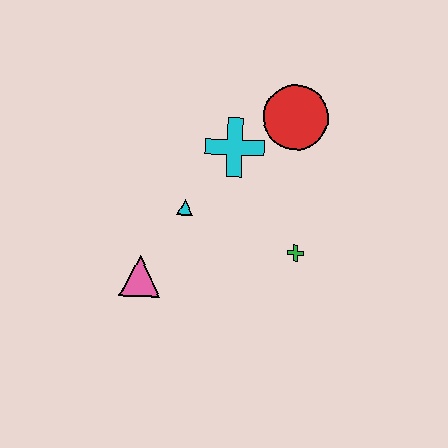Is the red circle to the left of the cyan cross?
No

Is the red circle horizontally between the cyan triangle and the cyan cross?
No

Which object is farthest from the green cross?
The pink triangle is farthest from the green cross.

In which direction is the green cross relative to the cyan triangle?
The green cross is to the right of the cyan triangle.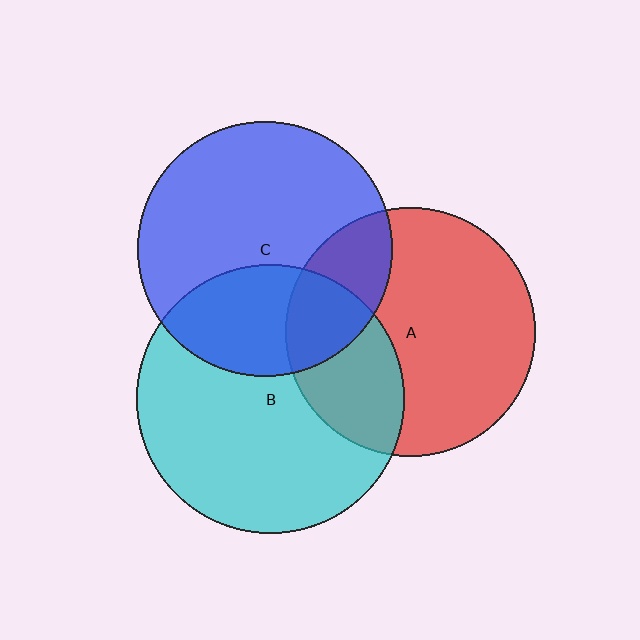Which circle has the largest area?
Circle B (cyan).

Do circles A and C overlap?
Yes.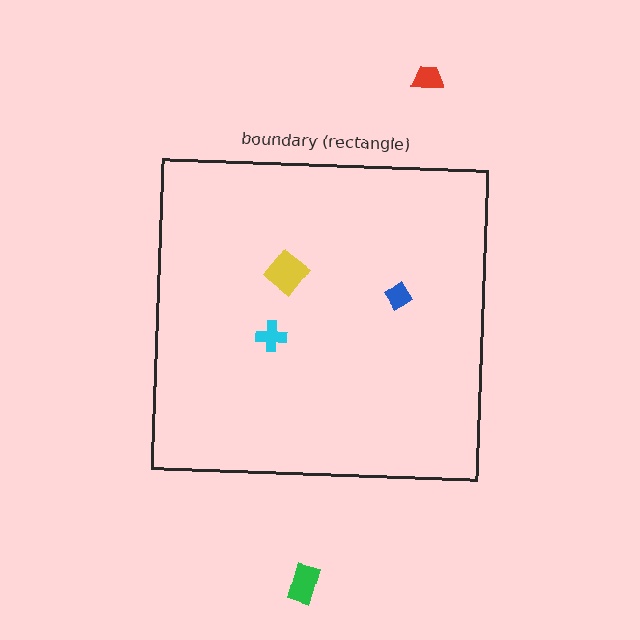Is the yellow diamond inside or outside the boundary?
Inside.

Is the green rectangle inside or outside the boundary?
Outside.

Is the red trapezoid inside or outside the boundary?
Outside.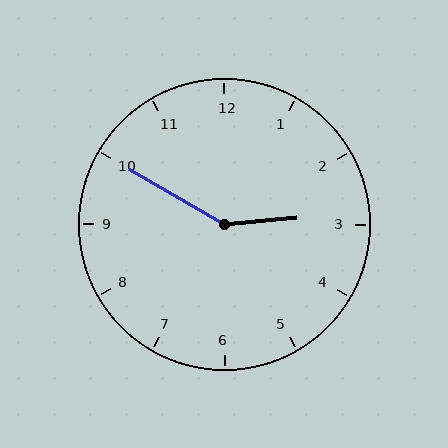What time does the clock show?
2:50.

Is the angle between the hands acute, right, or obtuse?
It is obtuse.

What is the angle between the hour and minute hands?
Approximately 145 degrees.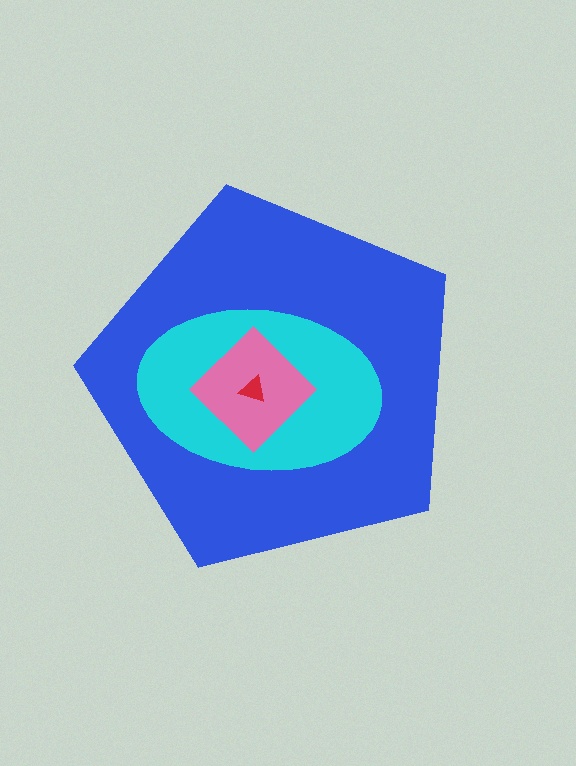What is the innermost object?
The red triangle.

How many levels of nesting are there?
4.